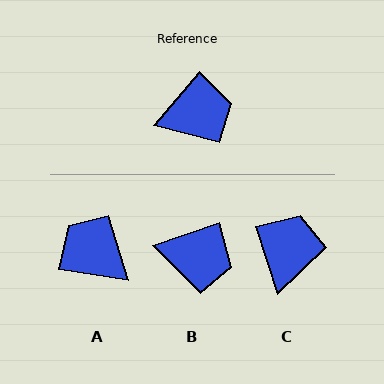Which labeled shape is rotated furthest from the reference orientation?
A, about 122 degrees away.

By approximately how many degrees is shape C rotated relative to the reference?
Approximately 58 degrees counter-clockwise.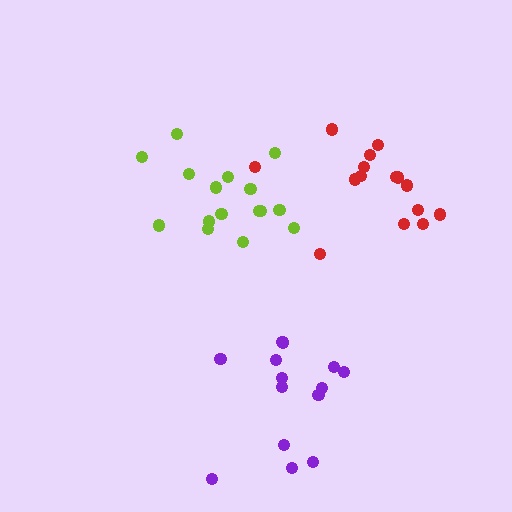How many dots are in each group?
Group 1: 16 dots, Group 2: 15 dots, Group 3: 14 dots (45 total).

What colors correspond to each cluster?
The clusters are colored: lime, red, purple.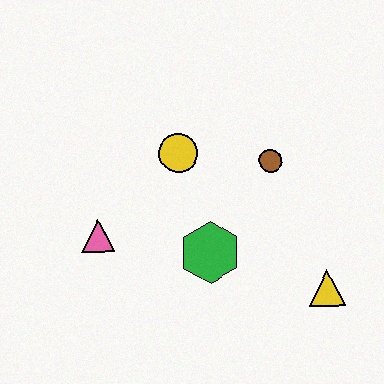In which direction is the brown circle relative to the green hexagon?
The brown circle is above the green hexagon.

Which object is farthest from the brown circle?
The pink triangle is farthest from the brown circle.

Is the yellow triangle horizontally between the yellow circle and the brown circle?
No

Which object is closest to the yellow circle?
The brown circle is closest to the yellow circle.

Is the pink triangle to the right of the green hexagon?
No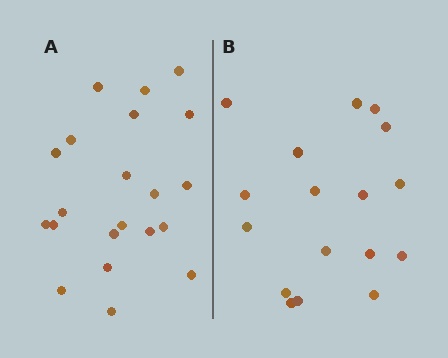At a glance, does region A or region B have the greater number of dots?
Region A (the left region) has more dots.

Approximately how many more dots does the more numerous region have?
Region A has about 4 more dots than region B.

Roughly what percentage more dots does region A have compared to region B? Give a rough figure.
About 25% more.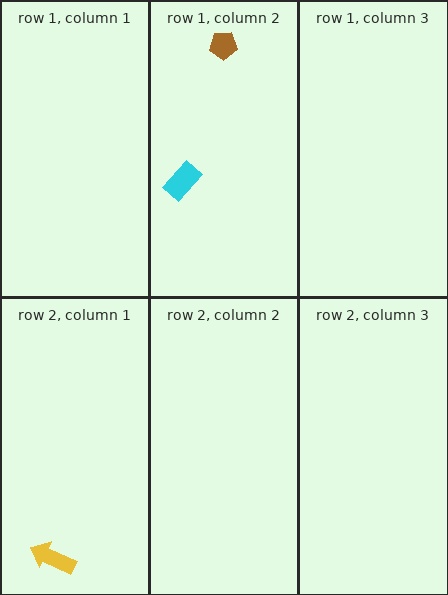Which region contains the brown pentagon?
The row 1, column 2 region.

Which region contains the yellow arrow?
The row 2, column 1 region.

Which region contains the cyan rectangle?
The row 1, column 2 region.